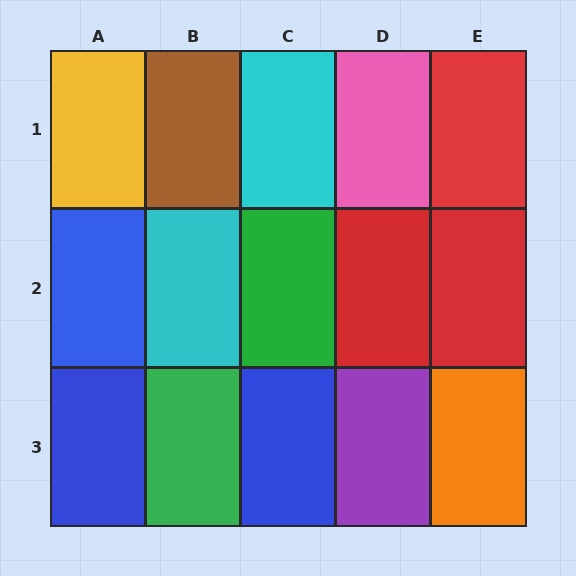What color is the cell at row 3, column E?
Orange.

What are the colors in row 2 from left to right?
Blue, cyan, green, red, red.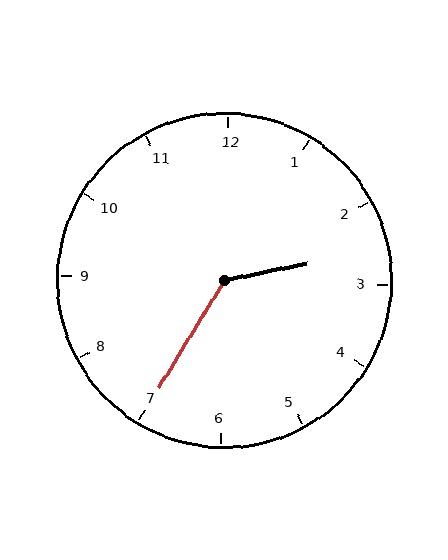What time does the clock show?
2:35.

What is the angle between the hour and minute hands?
Approximately 132 degrees.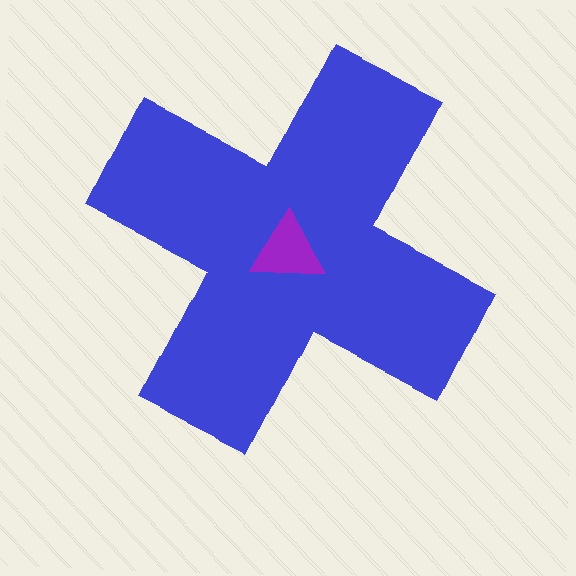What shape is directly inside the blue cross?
The purple triangle.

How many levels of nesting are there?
2.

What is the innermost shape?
The purple triangle.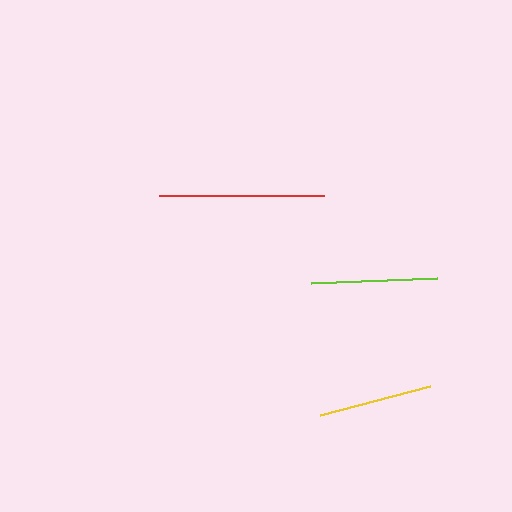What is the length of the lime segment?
The lime segment is approximately 125 pixels long.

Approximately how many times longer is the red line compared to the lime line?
The red line is approximately 1.3 times the length of the lime line.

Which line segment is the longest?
The red line is the longest at approximately 166 pixels.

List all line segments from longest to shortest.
From longest to shortest: red, lime, yellow.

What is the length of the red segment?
The red segment is approximately 166 pixels long.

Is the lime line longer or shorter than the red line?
The red line is longer than the lime line.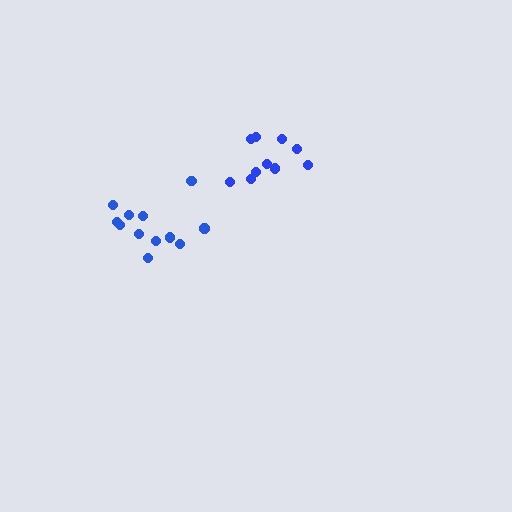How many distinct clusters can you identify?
There are 2 distinct clusters.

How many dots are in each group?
Group 1: 10 dots, Group 2: 12 dots (22 total).